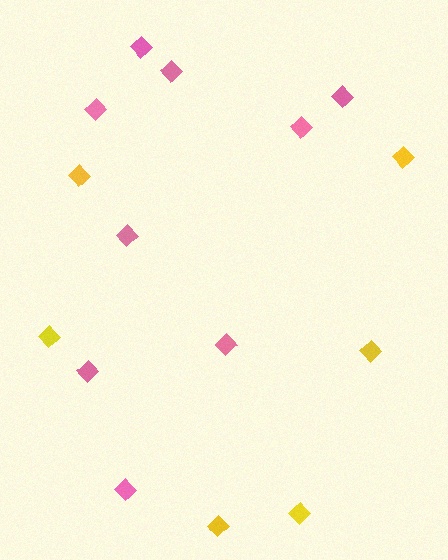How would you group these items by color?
There are 2 groups: one group of yellow diamonds (6) and one group of pink diamonds (9).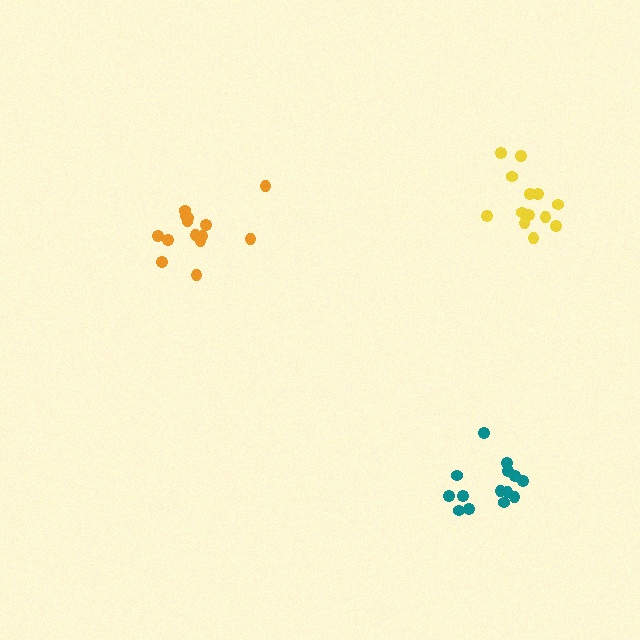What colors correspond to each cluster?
The clusters are colored: teal, orange, yellow.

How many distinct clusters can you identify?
There are 3 distinct clusters.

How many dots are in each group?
Group 1: 14 dots, Group 2: 14 dots, Group 3: 13 dots (41 total).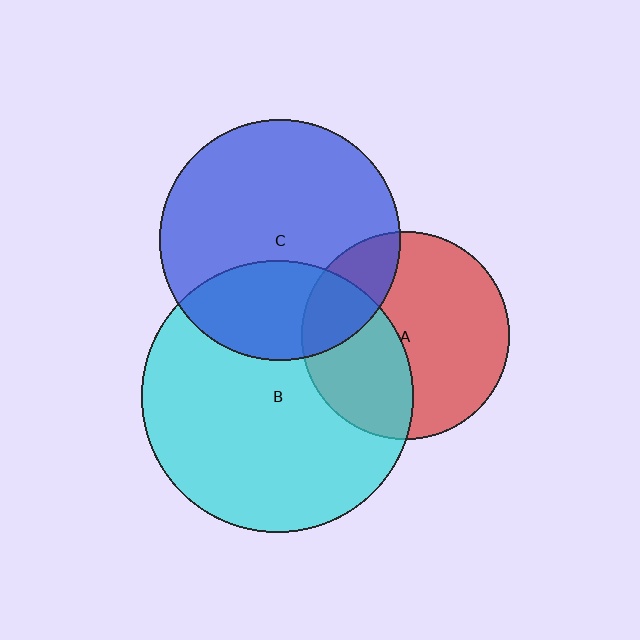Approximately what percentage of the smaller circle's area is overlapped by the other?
Approximately 40%.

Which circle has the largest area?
Circle B (cyan).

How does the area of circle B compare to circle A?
Approximately 1.7 times.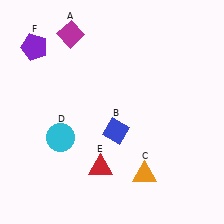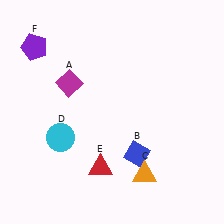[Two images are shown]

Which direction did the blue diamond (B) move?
The blue diamond (B) moved down.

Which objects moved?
The objects that moved are: the magenta diamond (A), the blue diamond (B).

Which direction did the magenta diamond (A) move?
The magenta diamond (A) moved down.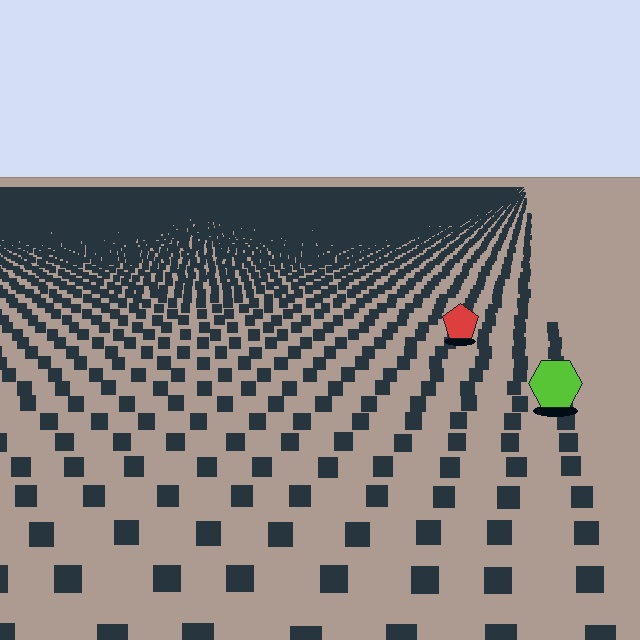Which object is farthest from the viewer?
The red pentagon is farthest from the viewer. It appears smaller and the ground texture around it is denser.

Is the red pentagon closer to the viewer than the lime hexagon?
No. The lime hexagon is closer — you can tell from the texture gradient: the ground texture is coarser near it.